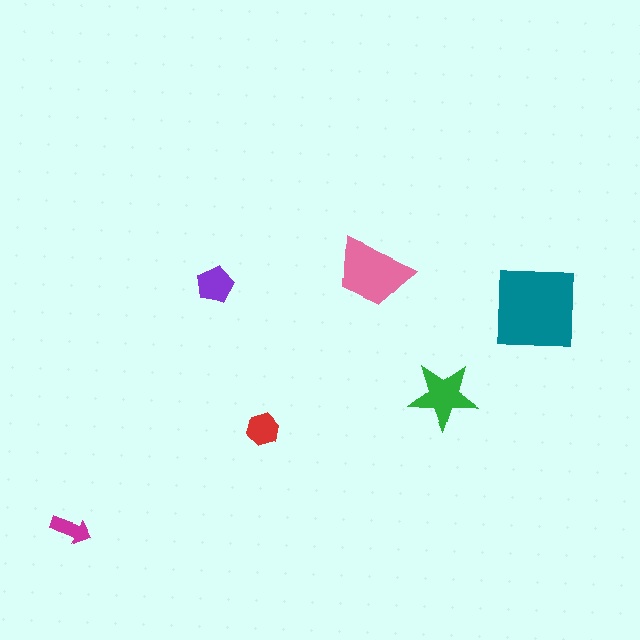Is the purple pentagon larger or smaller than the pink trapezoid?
Smaller.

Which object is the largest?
The teal square.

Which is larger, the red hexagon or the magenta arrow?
The red hexagon.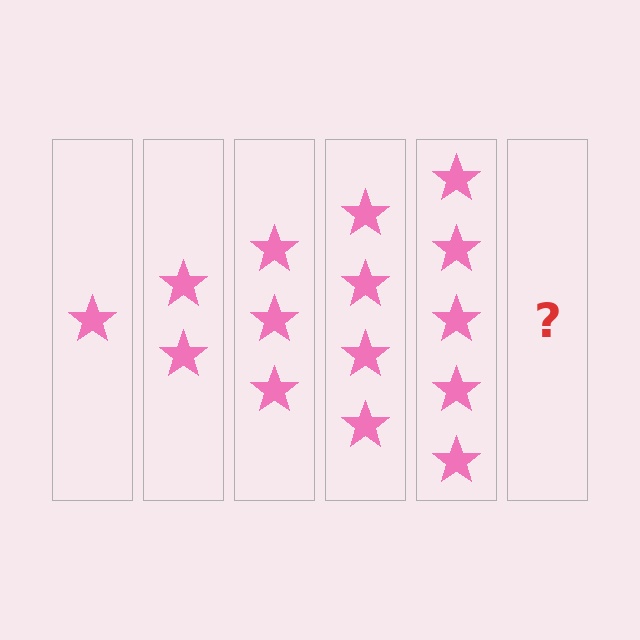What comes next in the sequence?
The next element should be 6 stars.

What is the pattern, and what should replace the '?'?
The pattern is that each step adds one more star. The '?' should be 6 stars.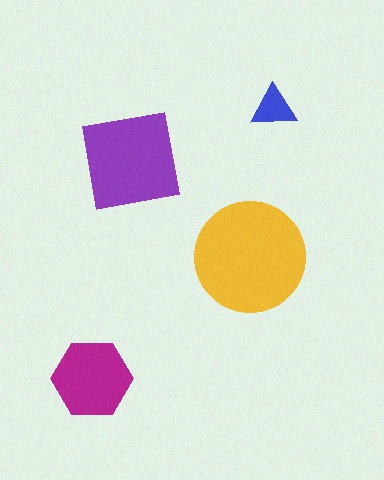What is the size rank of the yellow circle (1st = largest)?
1st.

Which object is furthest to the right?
The blue triangle is rightmost.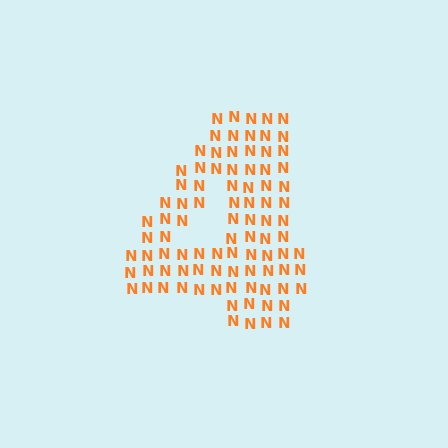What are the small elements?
The small elements are letter N's.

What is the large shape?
The large shape is the digit 4.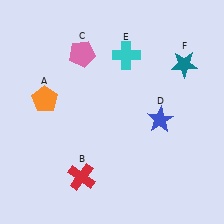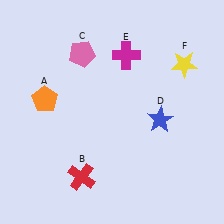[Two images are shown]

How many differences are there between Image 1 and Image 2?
There are 2 differences between the two images.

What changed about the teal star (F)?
In Image 1, F is teal. In Image 2, it changed to yellow.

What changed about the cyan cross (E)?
In Image 1, E is cyan. In Image 2, it changed to magenta.